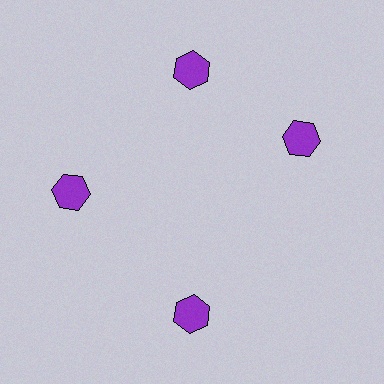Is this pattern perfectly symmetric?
No. The 4 purple hexagons are arranged in a ring, but one element near the 3 o'clock position is rotated out of alignment along the ring, breaking the 4-fold rotational symmetry.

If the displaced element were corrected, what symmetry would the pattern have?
It would have 4-fold rotational symmetry — the pattern would map onto itself every 90 degrees.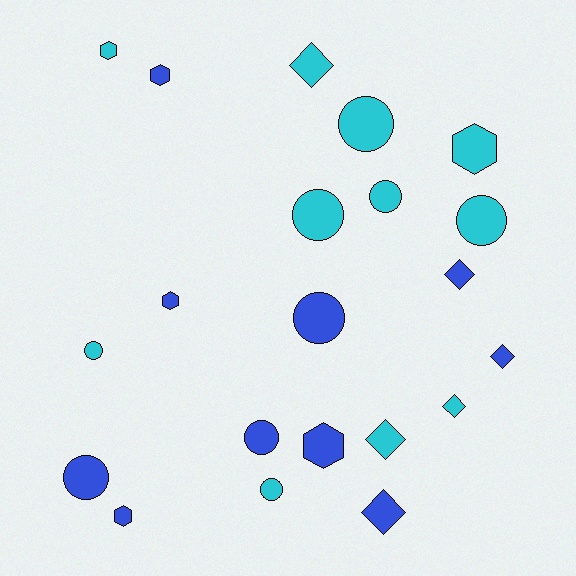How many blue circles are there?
There are 3 blue circles.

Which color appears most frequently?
Cyan, with 11 objects.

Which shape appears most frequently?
Circle, with 9 objects.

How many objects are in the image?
There are 21 objects.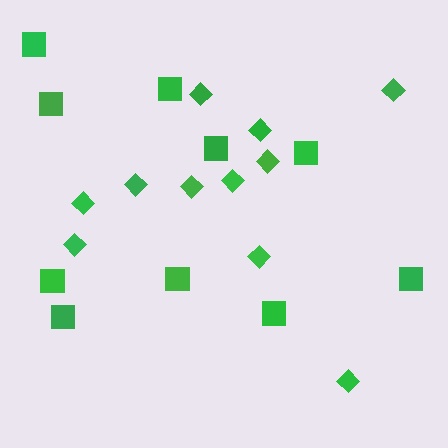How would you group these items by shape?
There are 2 groups: one group of squares (10) and one group of diamonds (11).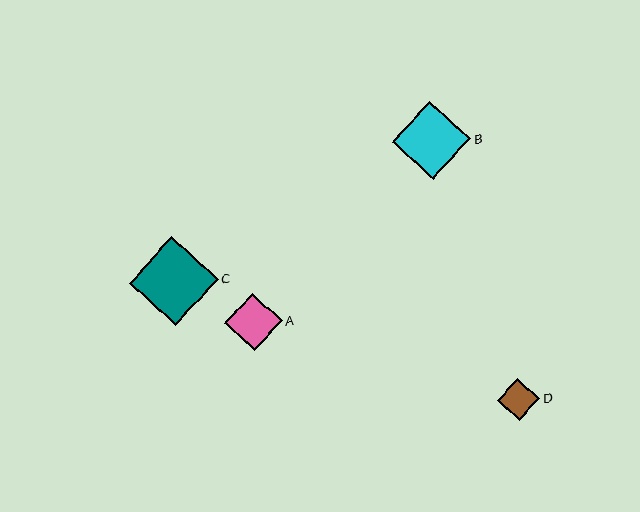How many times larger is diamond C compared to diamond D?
Diamond C is approximately 2.1 times the size of diamond D.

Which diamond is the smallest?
Diamond D is the smallest with a size of approximately 42 pixels.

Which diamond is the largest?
Diamond C is the largest with a size of approximately 89 pixels.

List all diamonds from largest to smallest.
From largest to smallest: C, B, A, D.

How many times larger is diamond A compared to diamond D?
Diamond A is approximately 1.4 times the size of diamond D.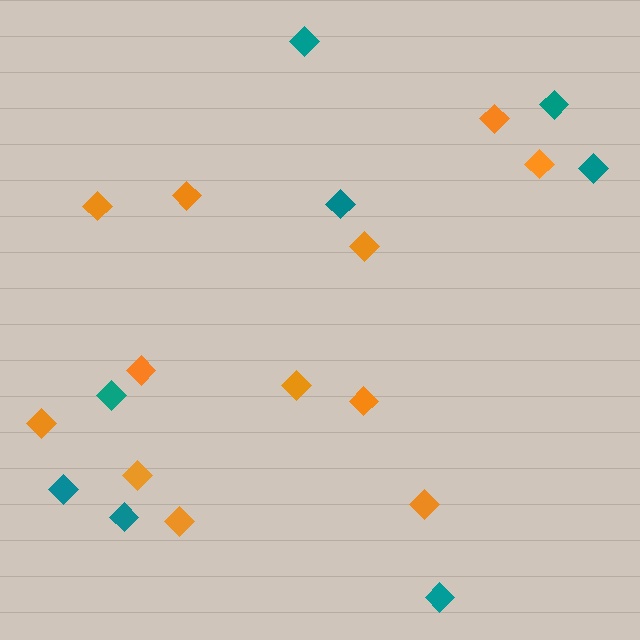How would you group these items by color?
There are 2 groups: one group of teal diamonds (8) and one group of orange diamonds (12).